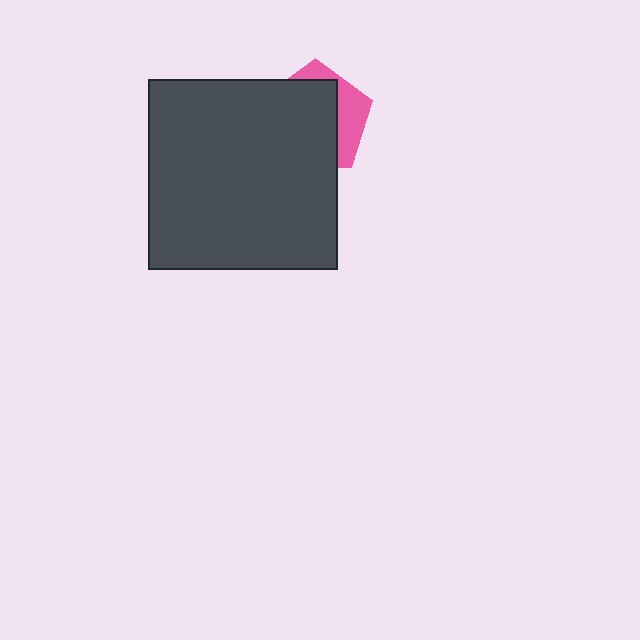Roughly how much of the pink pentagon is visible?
A small part of it is visible (roughly 31%).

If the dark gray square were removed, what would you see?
You would see the complete pink pentagon.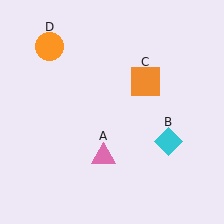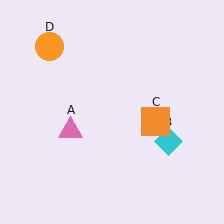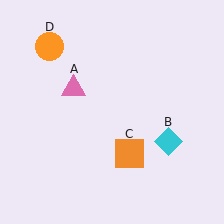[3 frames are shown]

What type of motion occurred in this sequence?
The pink triangle (object A), orange square (object C) rotated clockwise around the center of the scene.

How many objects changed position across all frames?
2 objects changed position: pink triangle (object A), orange square (object C).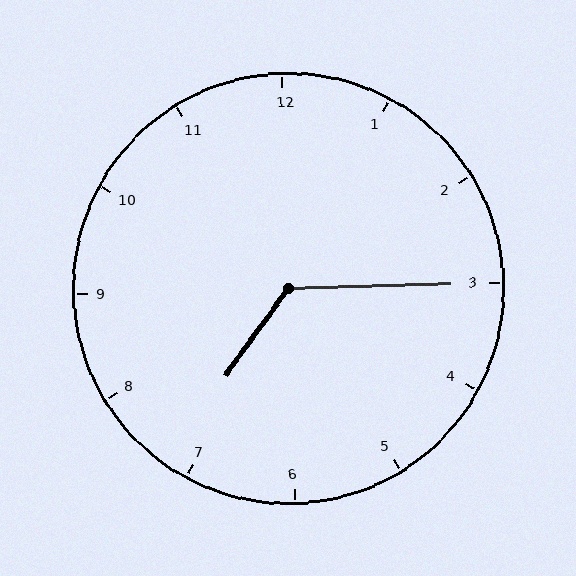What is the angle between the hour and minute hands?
Approximately 128 degrees.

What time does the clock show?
7:15.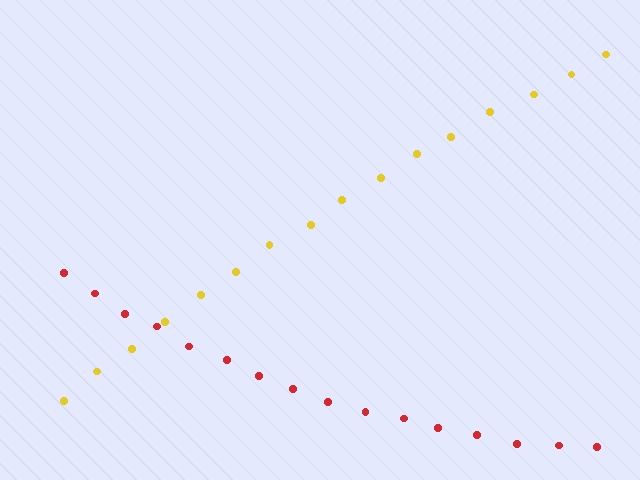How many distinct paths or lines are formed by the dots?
There are 2 distinct paths.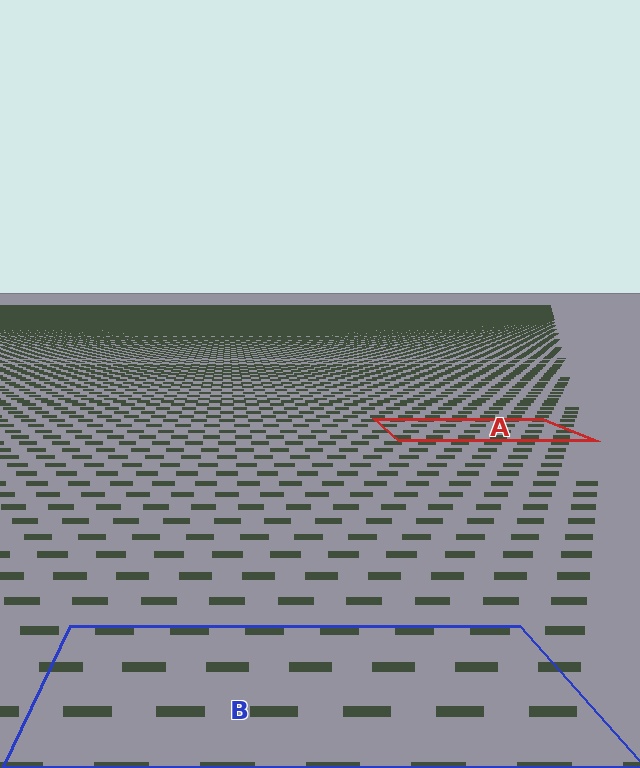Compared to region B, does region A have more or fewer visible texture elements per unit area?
Region A has more texture elements per unit area — they are packed more densely because it is farther away.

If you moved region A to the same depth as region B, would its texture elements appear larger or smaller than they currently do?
They would appear larger. At a closer depth, the same texture elements are projected at a bigger on-screen size.